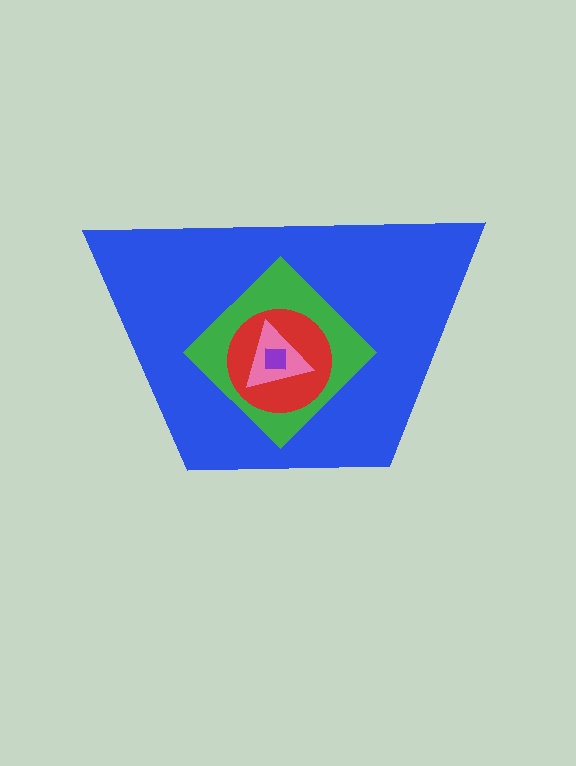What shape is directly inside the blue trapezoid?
The green diamond.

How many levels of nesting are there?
5.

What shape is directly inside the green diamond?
The red circle.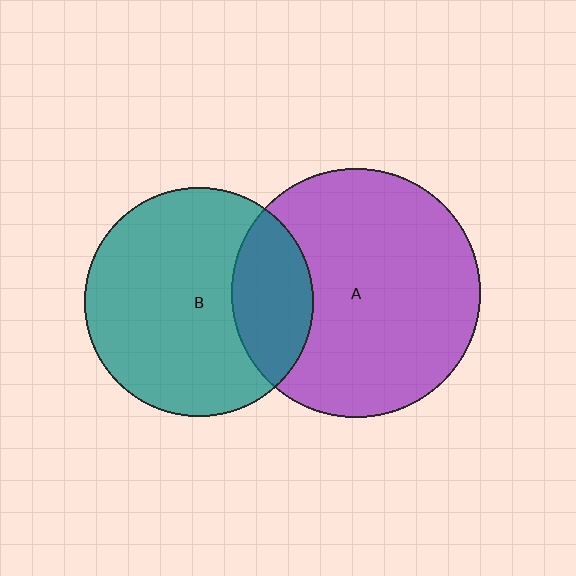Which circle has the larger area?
Circle A (purple).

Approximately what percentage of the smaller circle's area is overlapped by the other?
Approximately 25%.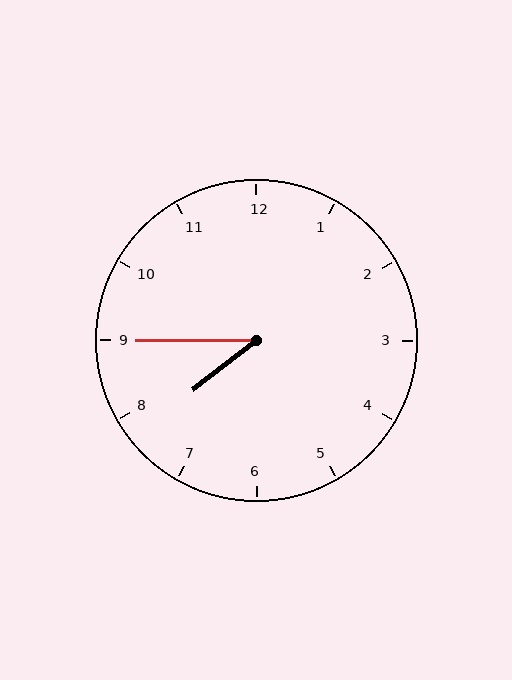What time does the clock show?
7:45.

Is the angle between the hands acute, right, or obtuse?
It is acute.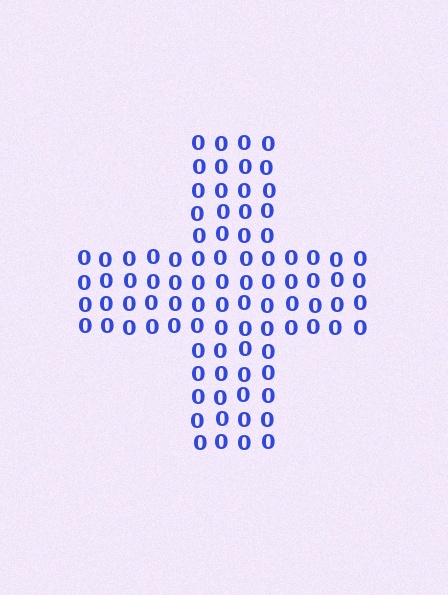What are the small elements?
The small elements are digit 0's.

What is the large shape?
The large shape is a cross.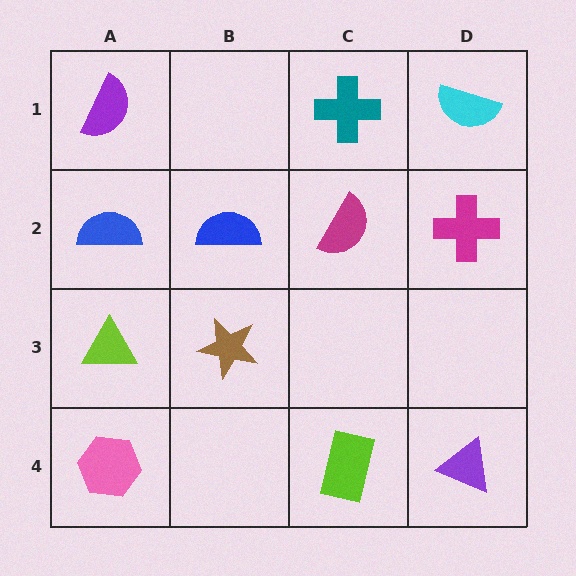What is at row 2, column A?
A blue semicircle.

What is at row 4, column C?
A lime rectangle.